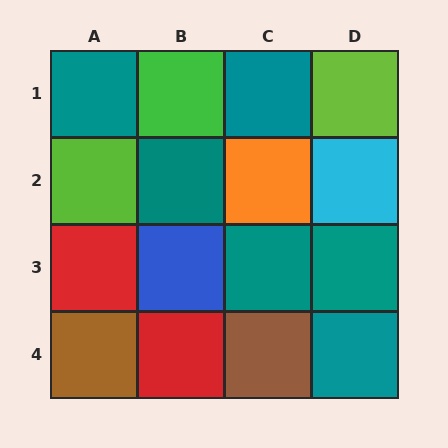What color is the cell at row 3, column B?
Blue.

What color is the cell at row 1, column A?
Teal.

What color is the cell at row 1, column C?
Teal.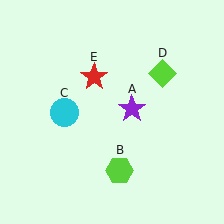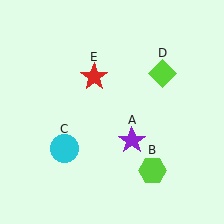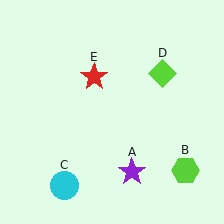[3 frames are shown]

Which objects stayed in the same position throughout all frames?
Lime diamond (object D) and red star (object E) remained stationary.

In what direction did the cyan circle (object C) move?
The cyan circle (object C) moved down.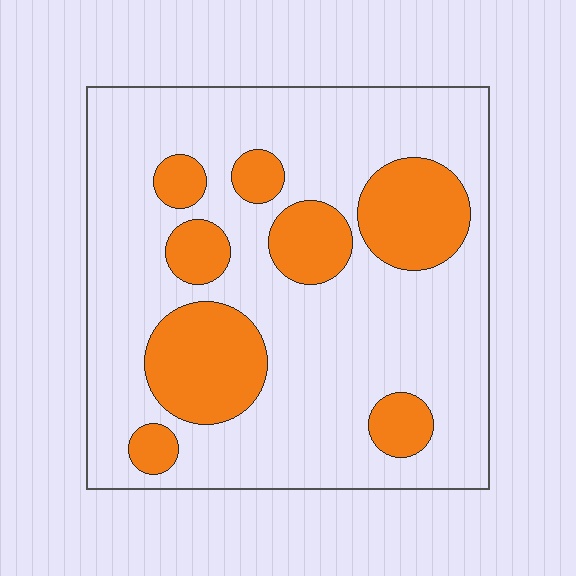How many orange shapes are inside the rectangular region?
8.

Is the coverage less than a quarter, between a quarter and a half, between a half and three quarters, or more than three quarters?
Between a quarter and a half.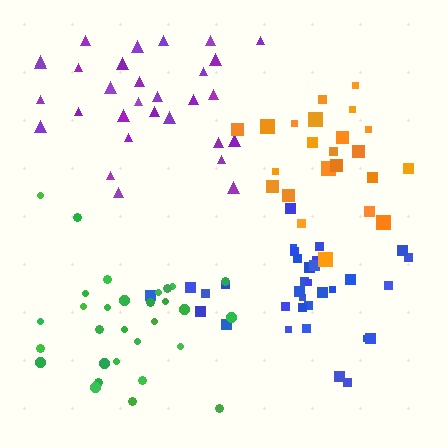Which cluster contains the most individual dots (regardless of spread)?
Blue (34).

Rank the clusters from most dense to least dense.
orange, blue, green, purple.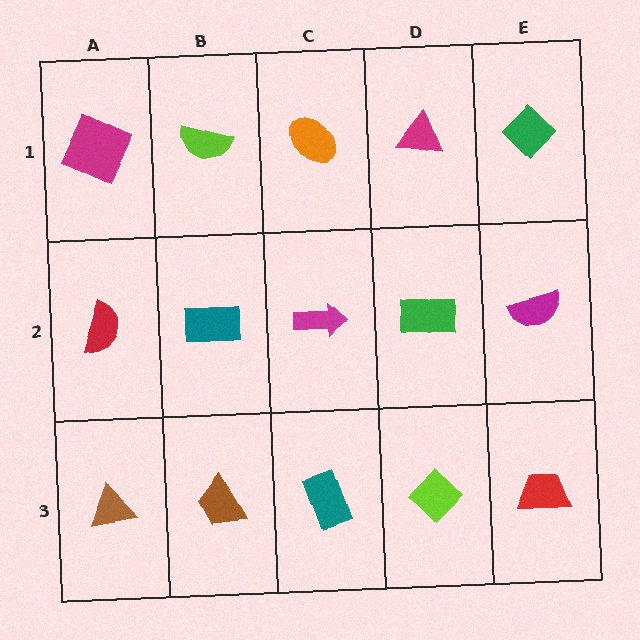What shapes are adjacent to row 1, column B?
A teal rectangle (row 2, column B), a magenta square (row 1, column A), an orange ellipse (row 1, column C).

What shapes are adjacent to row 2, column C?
An orange ellipse (row 1, column C), a teal rectangle (row 3, column C), a teal rectangle (row 2, column B), a green rectangle (row 2, column D).